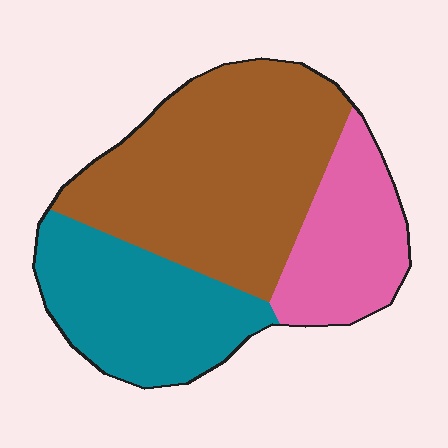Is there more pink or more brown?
Brown.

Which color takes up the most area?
Brown, at roughly 50%.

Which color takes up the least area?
Pink, at roughly 20%.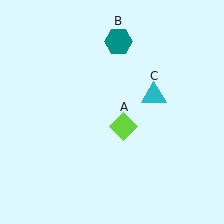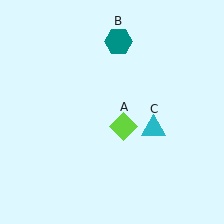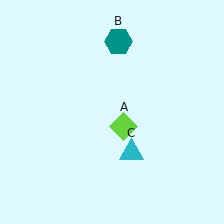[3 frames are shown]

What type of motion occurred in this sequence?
The cyan triangle (object C) rotated clockwise around the center of the scene.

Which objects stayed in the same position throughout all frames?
Lime diamond (object A) and teal hexagon (object B) remained stationary.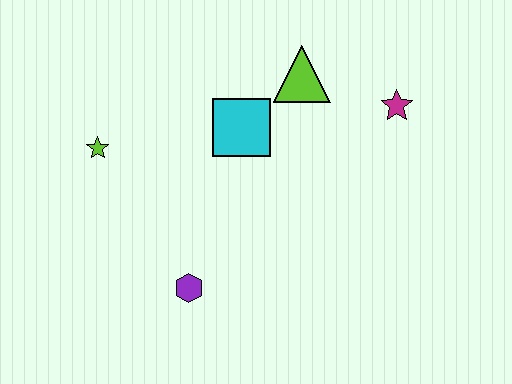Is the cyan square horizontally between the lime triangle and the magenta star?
No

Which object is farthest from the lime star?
The magenta star is farthest from the lime star.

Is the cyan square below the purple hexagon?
No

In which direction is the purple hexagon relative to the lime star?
The purple hexagon is below the lime star.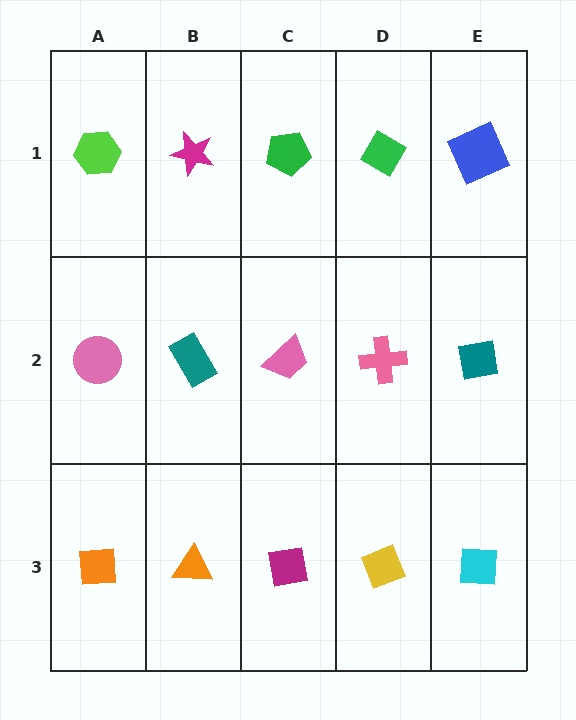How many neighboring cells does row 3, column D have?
3.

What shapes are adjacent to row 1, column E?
A teal square (row 2, column E), a green diamond (row 1, column D).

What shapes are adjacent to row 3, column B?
A teal rectangle (row 2, column B), an orange square (row 3, column A), a magenta square (row 3, column C).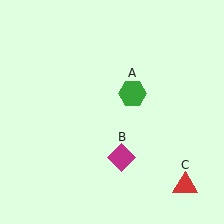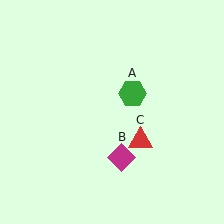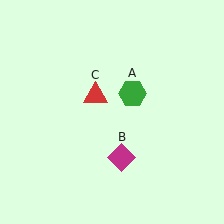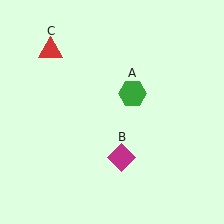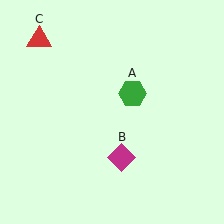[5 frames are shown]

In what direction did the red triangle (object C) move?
The red triangle (object C) moved up and to the left.